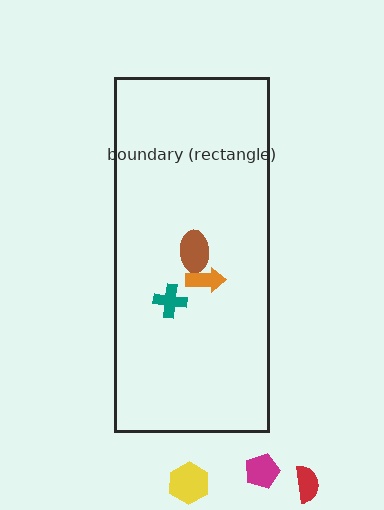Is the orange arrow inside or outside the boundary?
Inside.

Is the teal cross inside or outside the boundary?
Inside.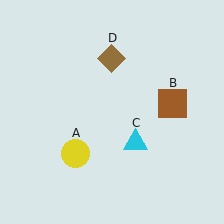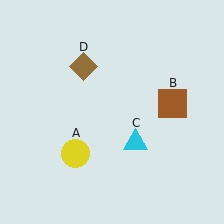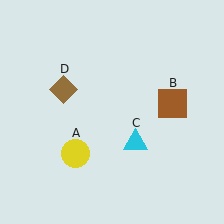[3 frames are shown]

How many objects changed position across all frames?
1 object changed position: brown diamond (object D).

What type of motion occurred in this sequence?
The brown diamond (object D) rotated counterclockwise around the center of the scene.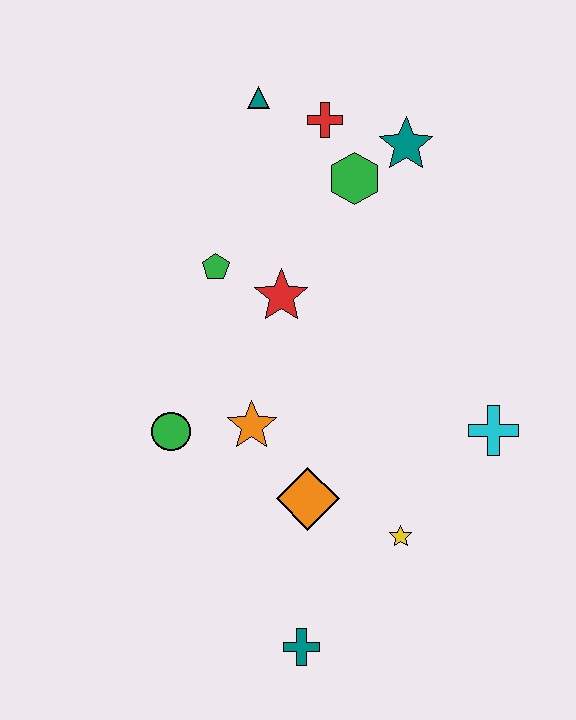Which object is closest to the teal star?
The green hexagon is closest to the teal star.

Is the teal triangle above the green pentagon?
Yes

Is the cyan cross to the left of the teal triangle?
No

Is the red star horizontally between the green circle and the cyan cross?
Yes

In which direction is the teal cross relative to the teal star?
The teal cross is below the teal star.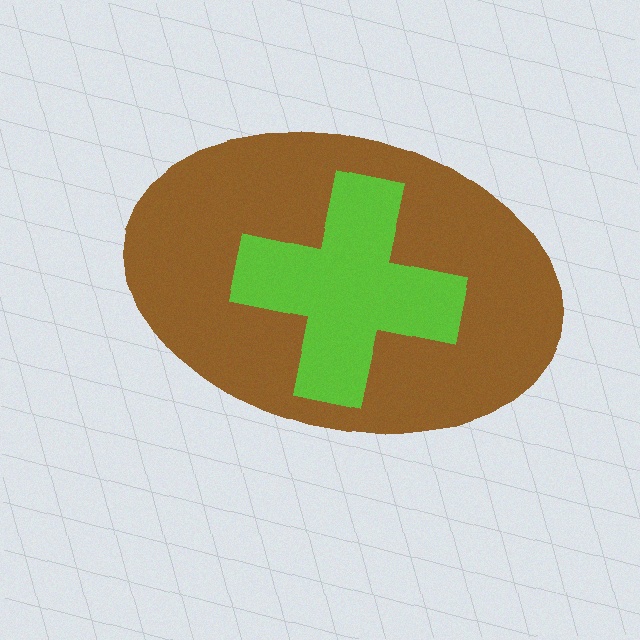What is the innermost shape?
The lime cross.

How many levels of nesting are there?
2.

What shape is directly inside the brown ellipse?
The lime cross.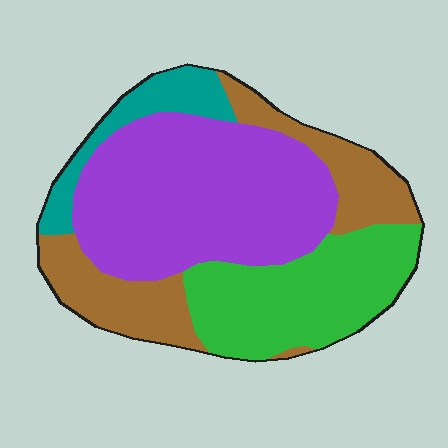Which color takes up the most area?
Purple, at roughly 40%.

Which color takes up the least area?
Teal, at roughly 10%.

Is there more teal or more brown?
Brown.